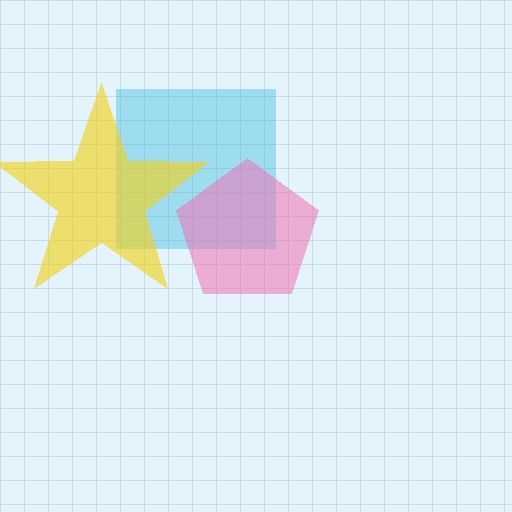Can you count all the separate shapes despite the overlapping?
Yes, there are 3 separate shapes.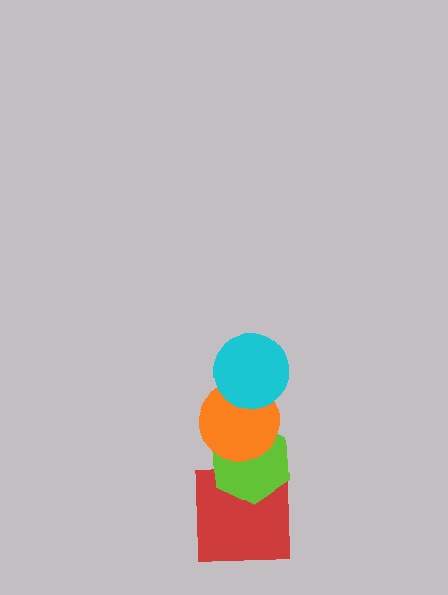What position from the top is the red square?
The red square is 4th from the top.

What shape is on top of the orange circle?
The cyan circle is on top of the orange circle.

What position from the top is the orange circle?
The orange circle is 2nd from the top.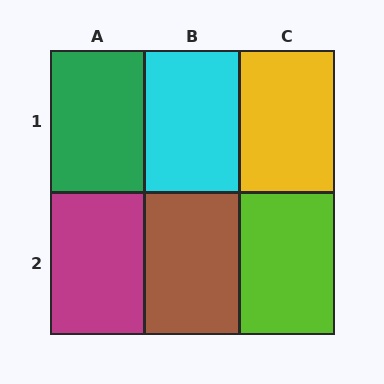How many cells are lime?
1 cell is lime.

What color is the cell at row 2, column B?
Brown.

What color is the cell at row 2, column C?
Lime.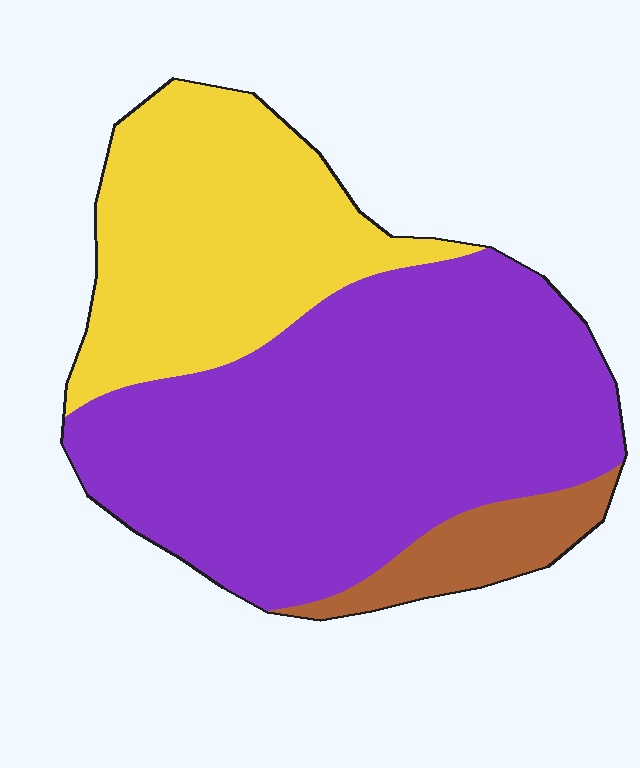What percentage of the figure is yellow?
Yellow covers 32% of the figure.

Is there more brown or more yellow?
Yellow.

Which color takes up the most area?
Purple, at roughly 60%.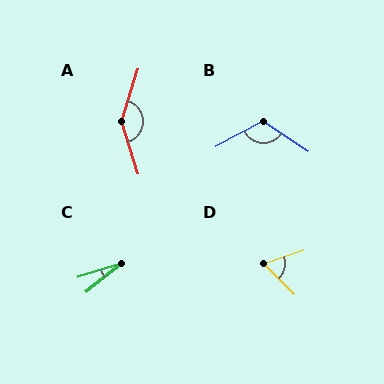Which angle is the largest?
A, at approximately 145 degrees.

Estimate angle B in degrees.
Approximately 118 degrees.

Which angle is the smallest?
C, at approximately 22 degrees.